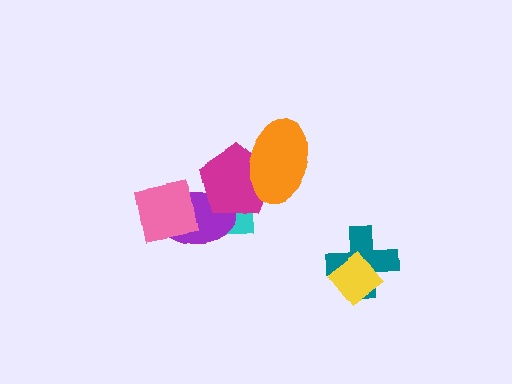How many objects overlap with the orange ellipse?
1 object overlaps with the orange ellipse.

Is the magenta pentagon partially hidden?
Yes, it is partially covered by another shape.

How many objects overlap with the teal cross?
1 object overlaps with the teal cross.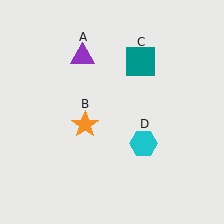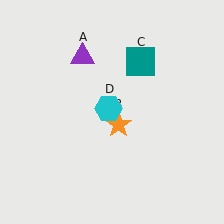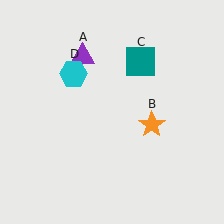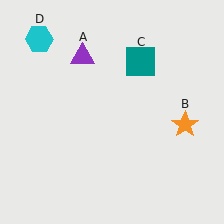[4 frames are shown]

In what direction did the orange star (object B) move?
The orange star (object B) moved right.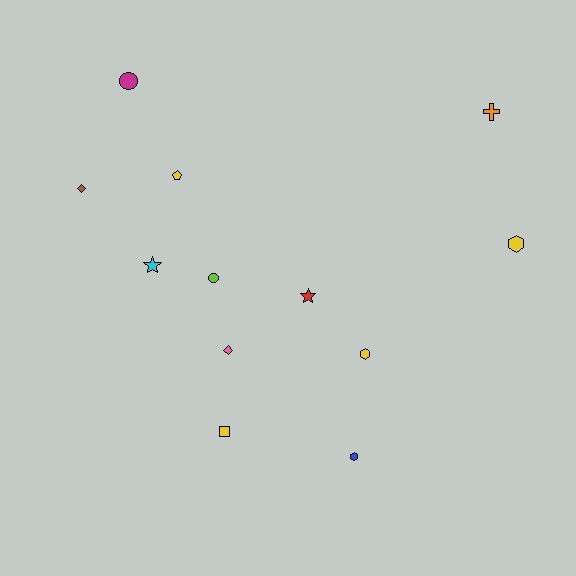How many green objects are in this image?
There are no green objects.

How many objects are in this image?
There are 12 objects.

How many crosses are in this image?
There is 1 cross.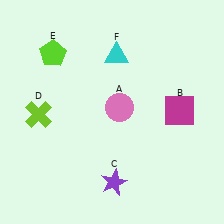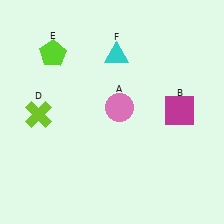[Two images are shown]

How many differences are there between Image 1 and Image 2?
There is 1 difference between the two images.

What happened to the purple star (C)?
The purple star (C) was removed in Image 2. It was in the bottom-right area of Image 1.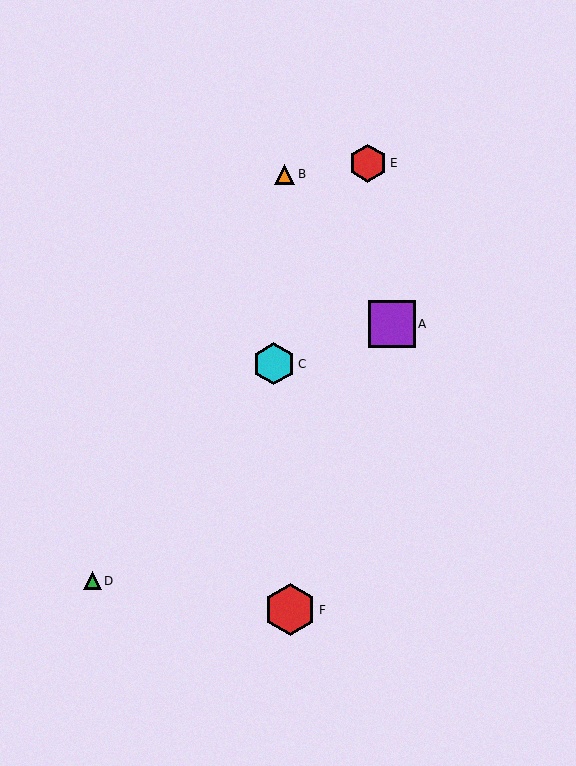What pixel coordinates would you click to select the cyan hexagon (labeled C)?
Click at (274, 364) to select the cyan hexagon C.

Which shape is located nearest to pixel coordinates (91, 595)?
The green triangle (labeled D) at (93, 581) is nearest to that location.